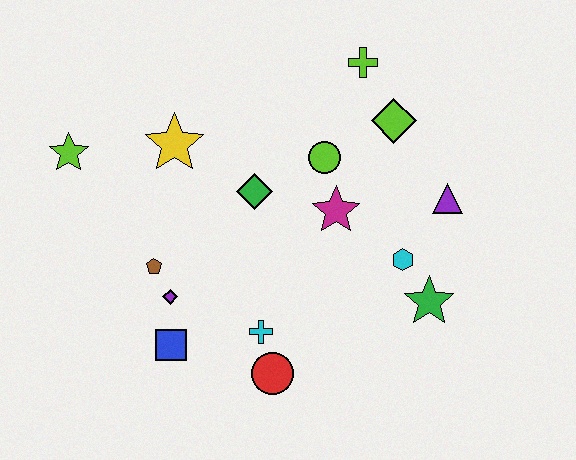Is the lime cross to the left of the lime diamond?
Yes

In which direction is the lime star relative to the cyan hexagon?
The lime star is to the left of the cyan hexagon.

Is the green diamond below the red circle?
No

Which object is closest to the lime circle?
The magenta star is closest to the lime circle.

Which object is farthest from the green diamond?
The green star is farthest from the green diamond.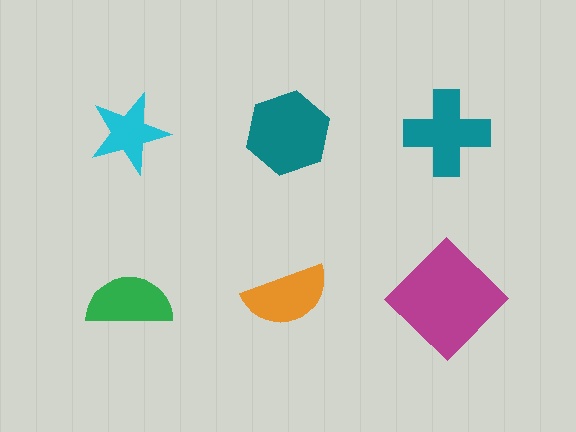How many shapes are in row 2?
3 shapes.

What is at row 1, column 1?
A cyan star.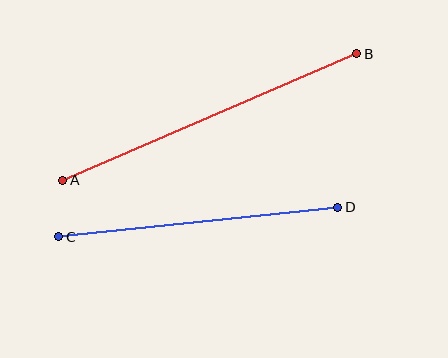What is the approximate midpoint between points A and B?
The midpoint is at approximately (210, 117) pixels.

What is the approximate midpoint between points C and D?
The midpoint is at approximately (198, 222) pixels.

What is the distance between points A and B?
The distance is approximately 320 pixels.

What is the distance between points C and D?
The distance is approximately 280 pixels.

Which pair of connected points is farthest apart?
Points A and B are farthest apart.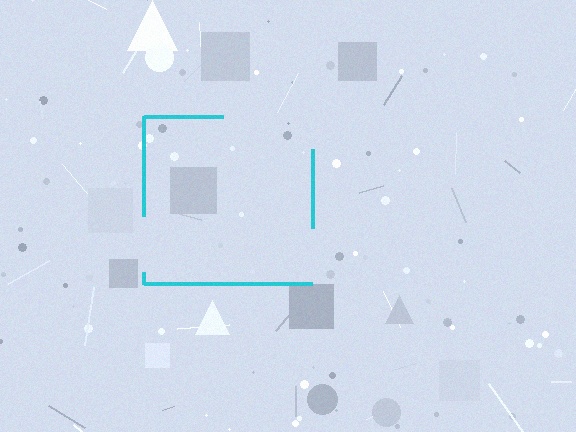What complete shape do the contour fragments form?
The contour fragments form a square.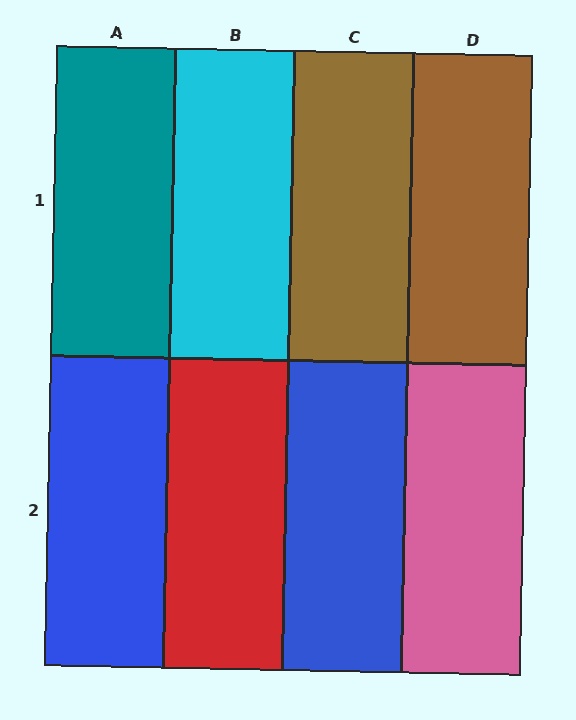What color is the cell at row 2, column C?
Blue.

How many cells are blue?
2 cells are blue.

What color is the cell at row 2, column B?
Red.